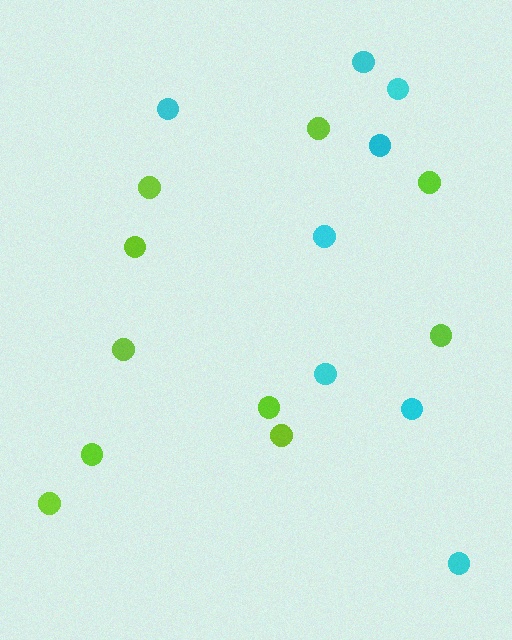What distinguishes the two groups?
There are 2 groups: one group of lime circles (10) and one group of cyan circles (8).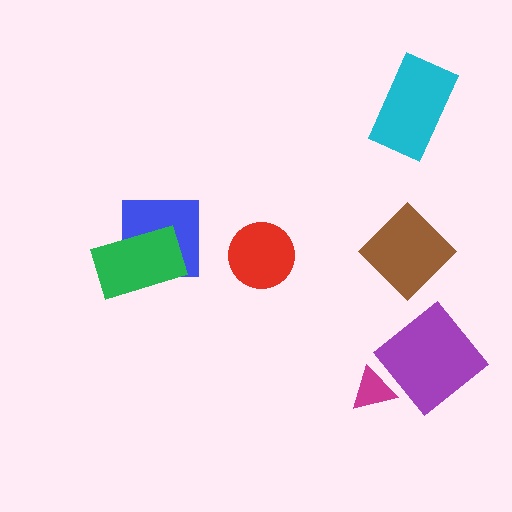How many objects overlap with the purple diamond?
0 objects overlap with the purple diamond.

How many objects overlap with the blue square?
1 object overlaps with the blue square.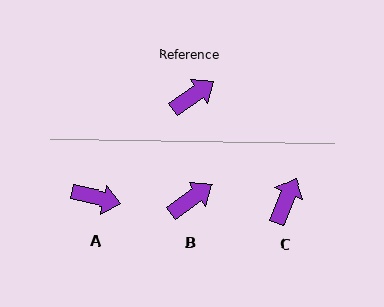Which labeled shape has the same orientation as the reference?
B.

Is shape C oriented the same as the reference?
No, it is off by about 33 degrees.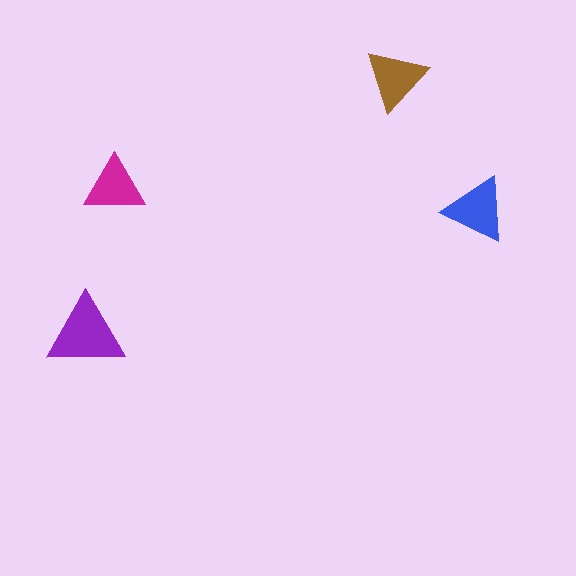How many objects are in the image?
There are 4 objects in the image.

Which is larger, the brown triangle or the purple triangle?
The purple one.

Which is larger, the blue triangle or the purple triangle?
The purple one.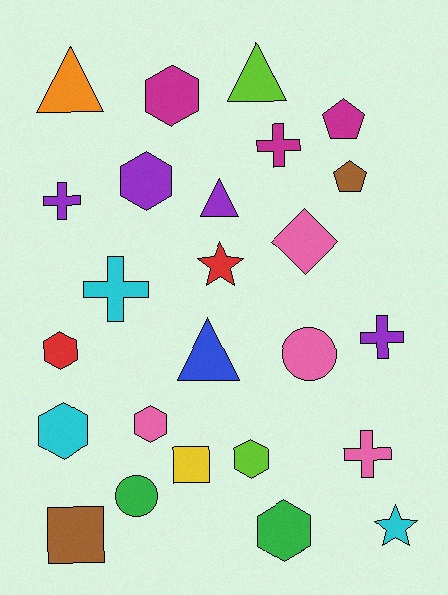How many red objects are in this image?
There are 2 red objects.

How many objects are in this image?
There are 25 objects.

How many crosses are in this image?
There are 5 crosses.